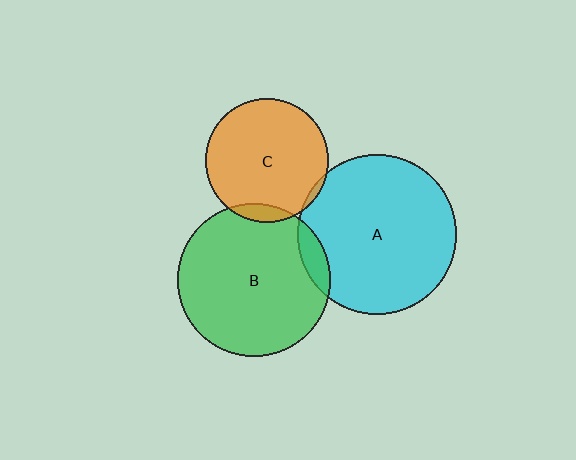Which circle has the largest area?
Circle A (cyan).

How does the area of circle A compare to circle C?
Approximately 1.7 times.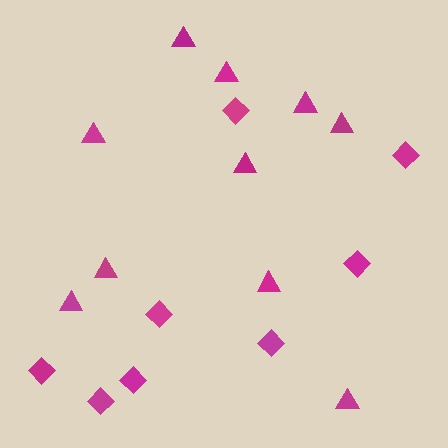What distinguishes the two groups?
There are 2 groups: one group of diamonds (8) and one group of triangles (10).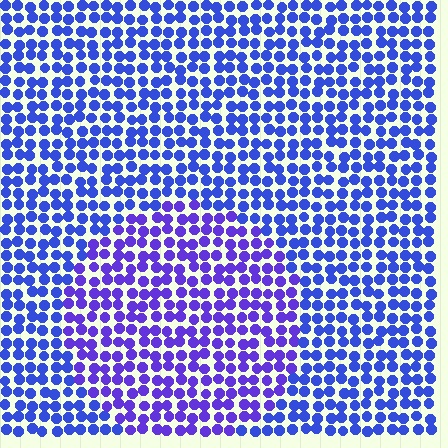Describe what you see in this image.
The image is filled with small blue elements in a uniform arrangement. A circle-shaped region is visible where the elements are tinted to a slightly different hue, forming a subtle color boundary.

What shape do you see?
I see a circle.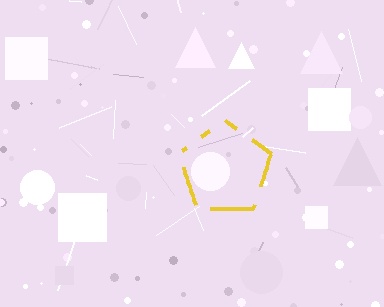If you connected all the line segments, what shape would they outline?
They would outline a pentagon.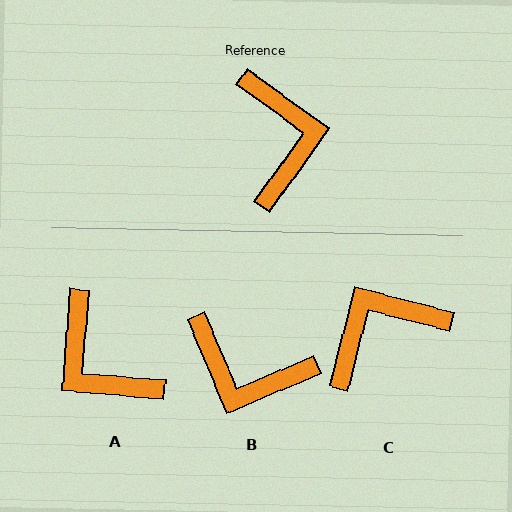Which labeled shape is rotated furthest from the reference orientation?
A, about 149 degrees away.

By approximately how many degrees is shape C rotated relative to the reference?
Approximately 111 degrees counter-clockwise.